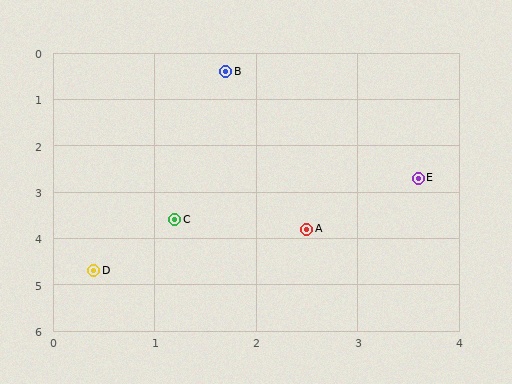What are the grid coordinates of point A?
Point A is at approximately (2.5, 3.8).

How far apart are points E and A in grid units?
Points E and A are about 1.6 grid units apart.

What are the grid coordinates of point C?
Point C is at approximately (1.2, 3.6).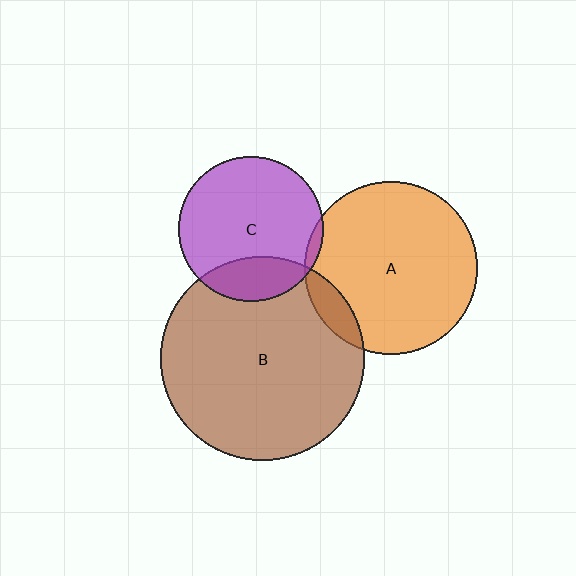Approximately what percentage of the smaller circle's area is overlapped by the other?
Approximately 5%.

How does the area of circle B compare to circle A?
Approximately 1.4 times.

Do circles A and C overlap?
Yes.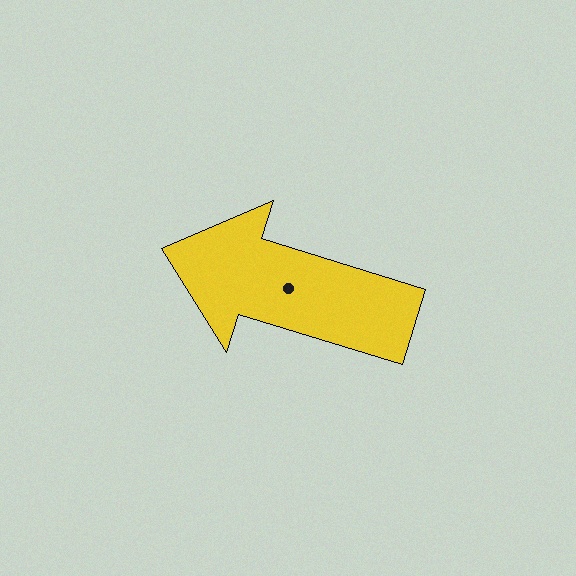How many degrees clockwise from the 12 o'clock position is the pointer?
Approximately 287 degrees.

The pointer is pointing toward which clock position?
Roughly 10 o'clock.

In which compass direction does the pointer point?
West.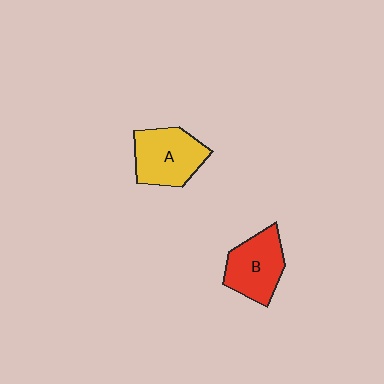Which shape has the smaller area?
Shape B (red).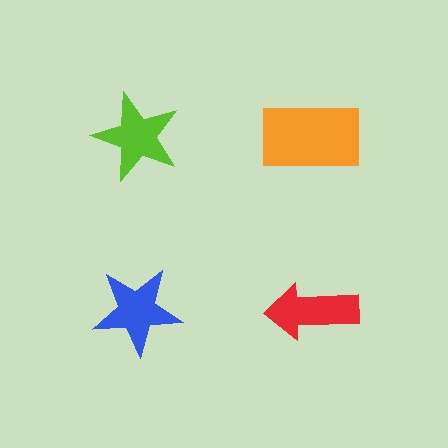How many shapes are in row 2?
2 shapes.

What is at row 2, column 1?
A blue star.